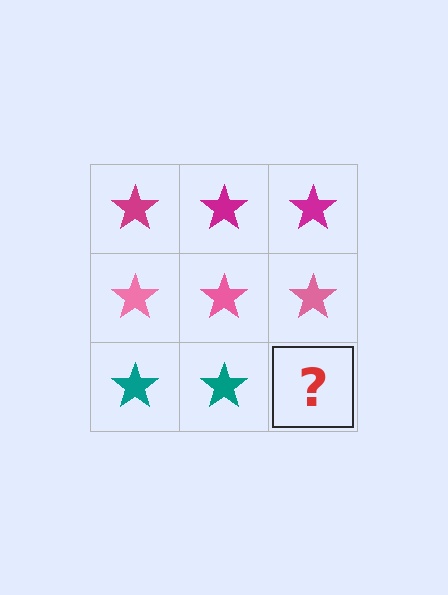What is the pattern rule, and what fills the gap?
The rule is that each row has a consistent color. The gap should be filled with a teal star.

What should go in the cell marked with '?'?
The missing cell should contain a teal star.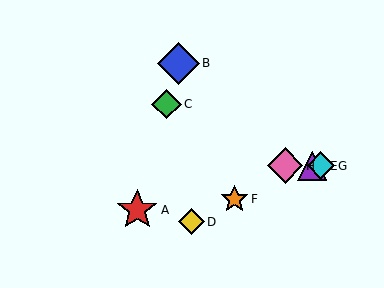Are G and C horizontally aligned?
No, G is at y≈166 and C is at y≈104.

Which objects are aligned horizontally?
Objects E, G, H are aligned horizontally.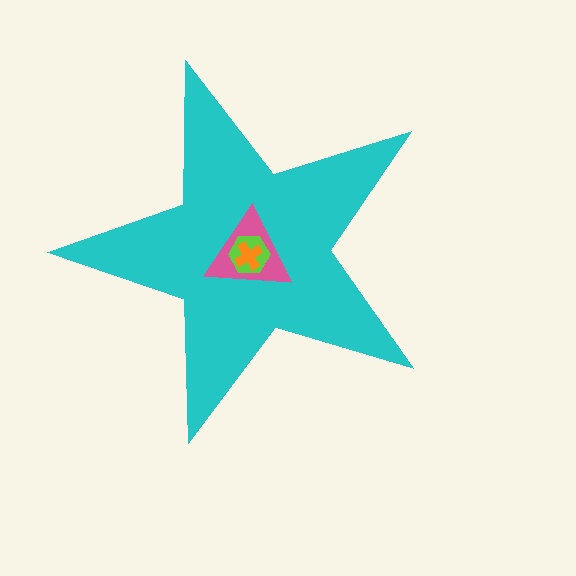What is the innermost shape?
The orange cross.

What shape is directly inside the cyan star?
The pink triangle.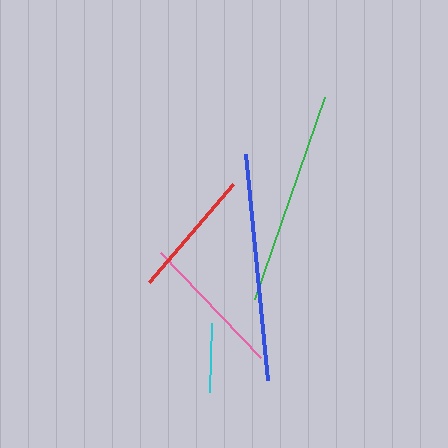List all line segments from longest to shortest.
From longest to shortest: blue, green, pink, red, cyan.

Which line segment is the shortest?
The cyan line is the shortest at approximately 69 pixels.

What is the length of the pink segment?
The pink segment is approximately 145 pixels long.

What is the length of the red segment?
The red segment is approximately 130 pixels long.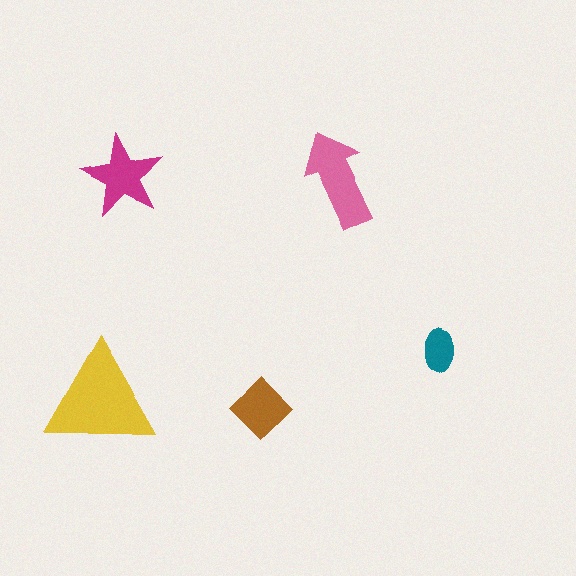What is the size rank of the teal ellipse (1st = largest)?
5th.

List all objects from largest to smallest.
The yellow triangle, the pink arrow, the magenta star, the brown diamond, the teal ellipse.